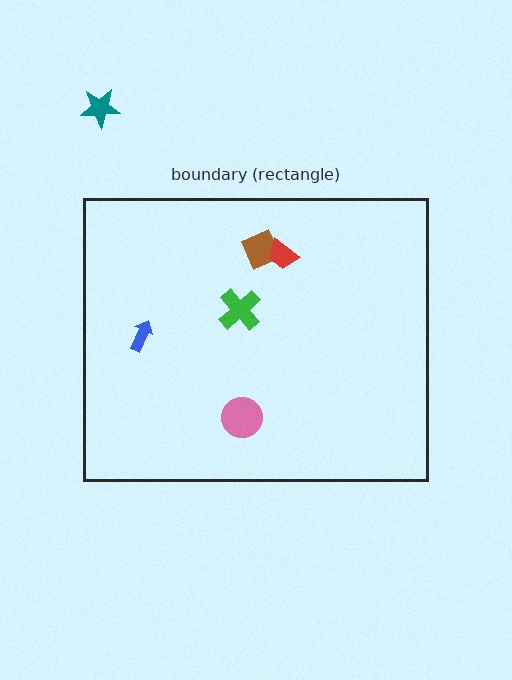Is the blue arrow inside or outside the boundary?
Inside.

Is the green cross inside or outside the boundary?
Inside.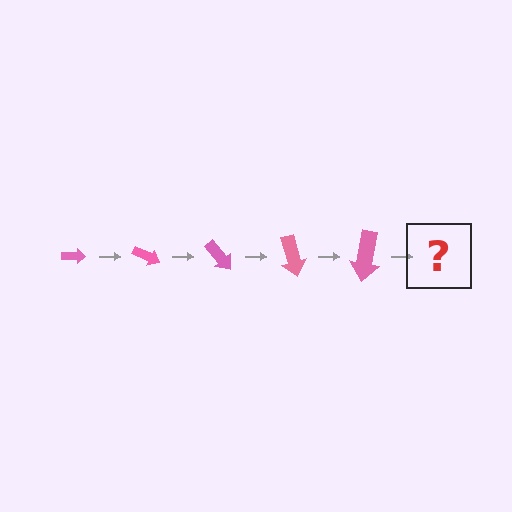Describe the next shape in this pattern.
It should be an arrow, larger than the previous one and rotated 125 degrees from the start.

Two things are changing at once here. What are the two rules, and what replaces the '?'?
The two rules are that the arrow grows larger each step and it rotates 25 degrees each step. The '?' should be an arrow, larger than the previous one and rotated 125 degrees from the start.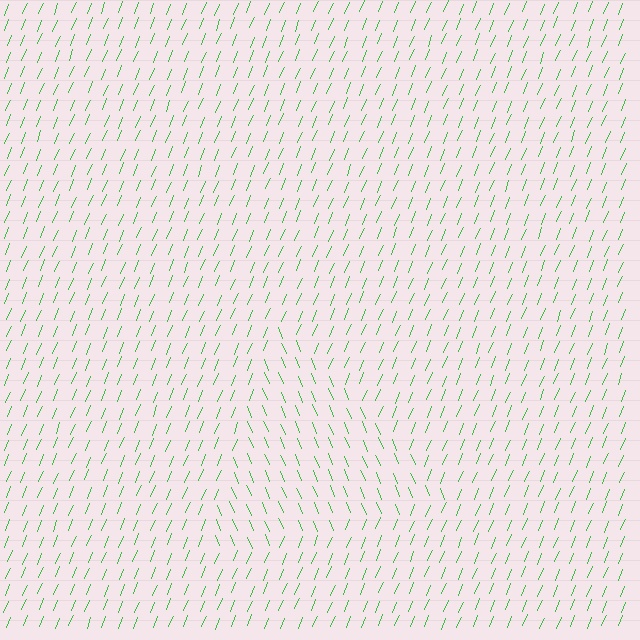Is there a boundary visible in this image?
Yes, there is a texture boundary formed by a change in line orientation.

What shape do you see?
I see a triangle.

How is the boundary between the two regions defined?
The boundary is defined purely by a change in line orientation (approximately 45 degrees difference). All lines are the same color and thickness.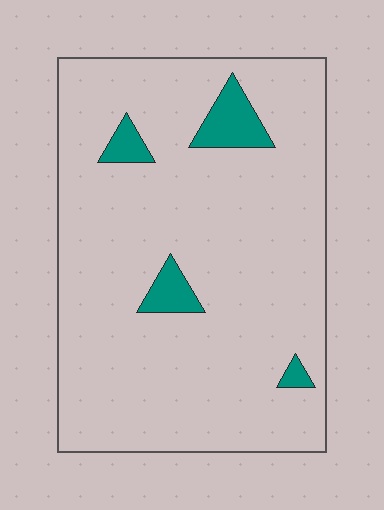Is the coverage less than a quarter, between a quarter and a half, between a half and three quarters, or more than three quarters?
Less than a quarter.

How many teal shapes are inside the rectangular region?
4.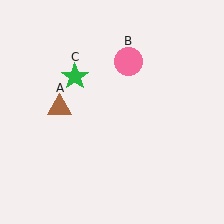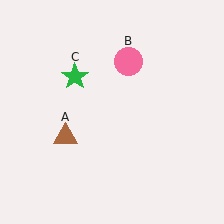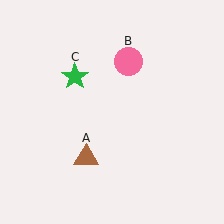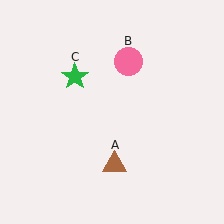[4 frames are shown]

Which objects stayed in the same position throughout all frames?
Pink circle (object B) and green star (object C) remained stationary.